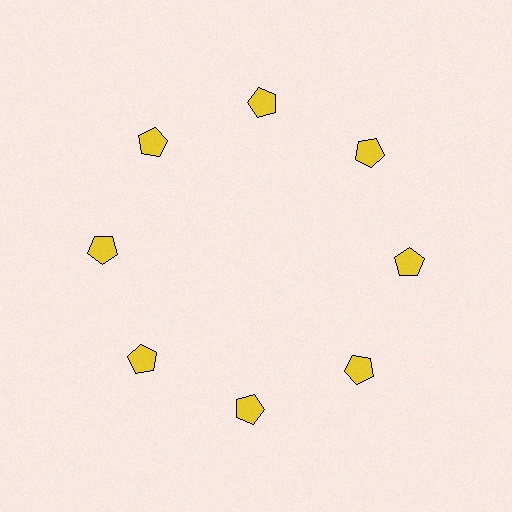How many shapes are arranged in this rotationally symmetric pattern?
There are 8 shapes, arranged in 8 groups of 1.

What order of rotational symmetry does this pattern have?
This pattern has 8-fold rotational symmetry.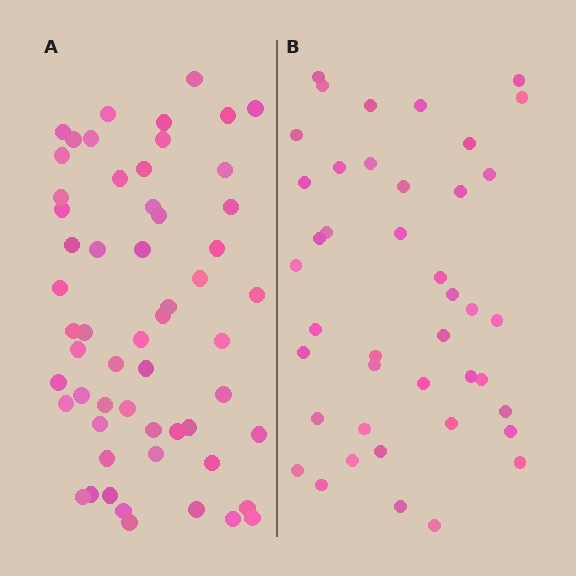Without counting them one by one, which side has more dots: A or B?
Region A (the left region) has more dots.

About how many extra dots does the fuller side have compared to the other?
Region A has approximately 15 more dots than region B.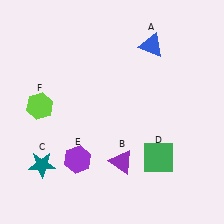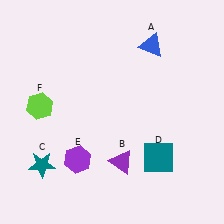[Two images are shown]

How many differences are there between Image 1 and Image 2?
There is 1 difference between the two images.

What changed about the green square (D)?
In Image 1, D is green. In Image 2, it changed to teal.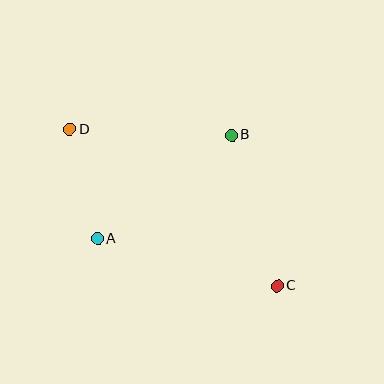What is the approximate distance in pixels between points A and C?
The distance between A and C is approximately 186 pixels.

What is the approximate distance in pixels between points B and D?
The distance between B and D is approximately 162 pixels.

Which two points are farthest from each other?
Points C and D are farthest from each other.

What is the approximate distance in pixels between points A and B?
The distance between A and B is approximately 169 pixels.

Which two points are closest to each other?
Points A and D are closest to each other.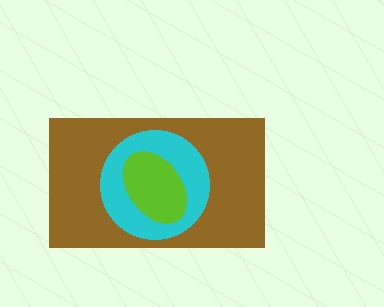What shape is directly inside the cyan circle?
The lime ellipse.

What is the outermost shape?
The brown rectangle.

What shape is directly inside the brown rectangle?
The cyan circle.